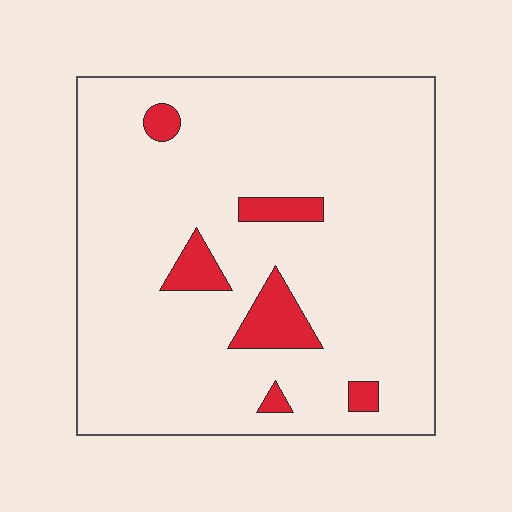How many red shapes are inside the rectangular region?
6.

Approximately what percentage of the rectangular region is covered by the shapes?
Approximately 10%.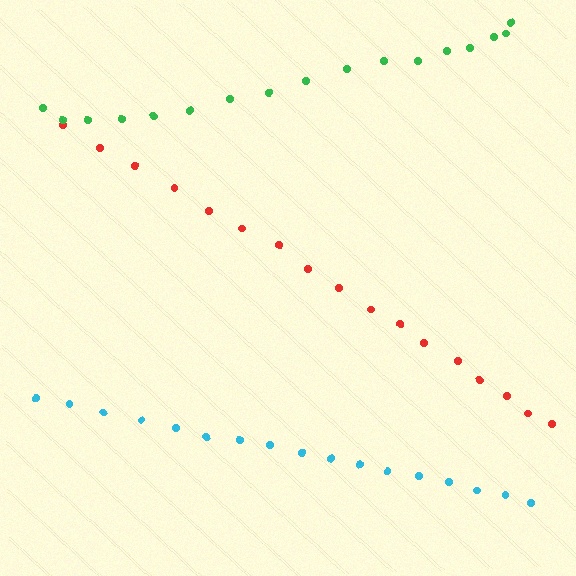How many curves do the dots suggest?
There are 3 distinct paths.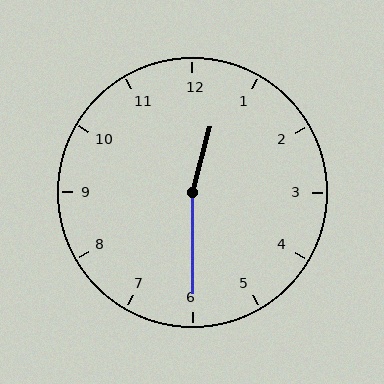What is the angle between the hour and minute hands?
Approximately 165 degrees.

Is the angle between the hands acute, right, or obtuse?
It is obtuse.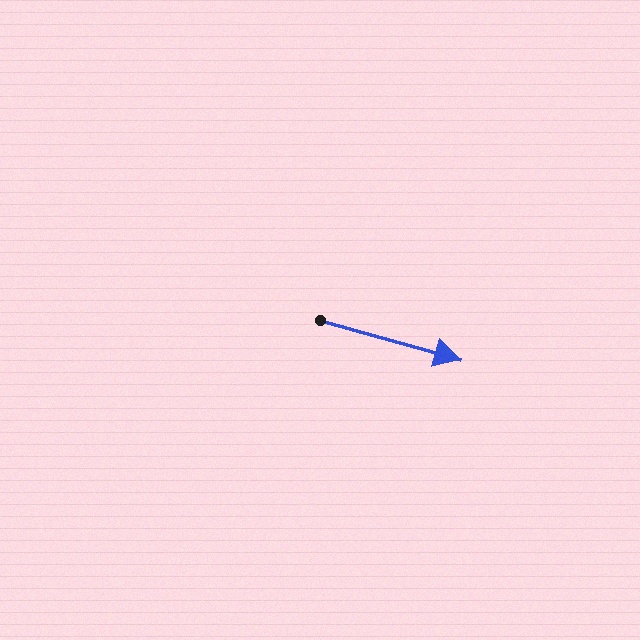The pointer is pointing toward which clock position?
Roughly 4 o'clock.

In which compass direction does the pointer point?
East.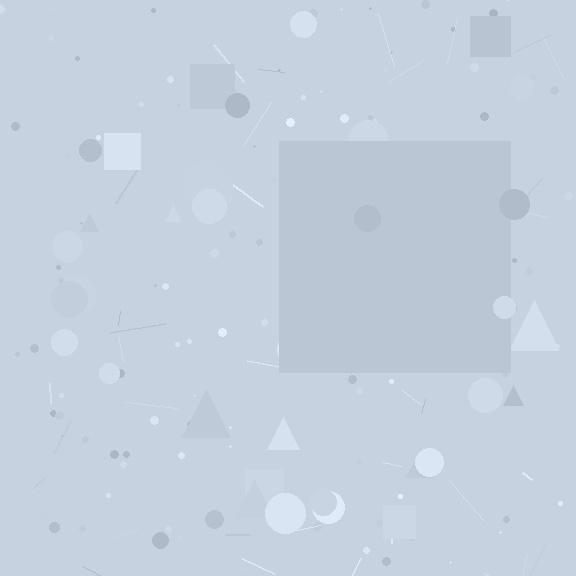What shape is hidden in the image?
A square is hidden in the image.